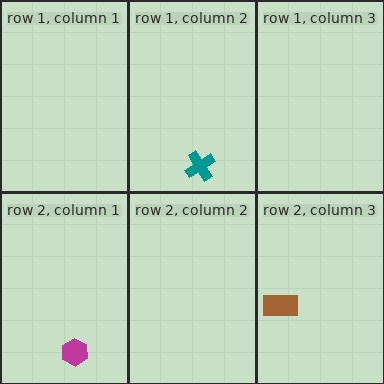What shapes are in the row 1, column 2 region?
The teal cross.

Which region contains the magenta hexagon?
The row 2, column 1 region.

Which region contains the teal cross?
The row 1, column 2 region.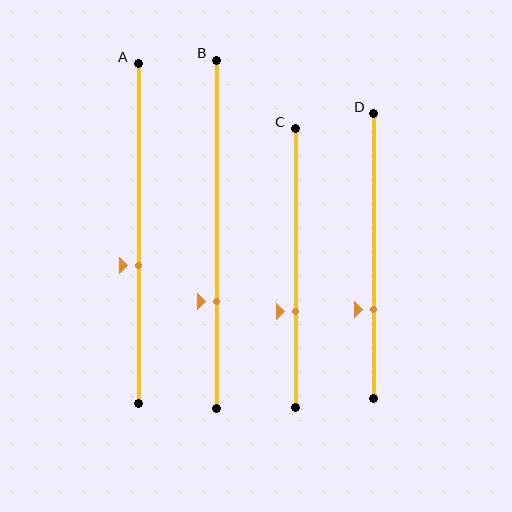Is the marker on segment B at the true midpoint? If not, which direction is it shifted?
No, the marker on segment B is shifted downward by about 19% of the segment length.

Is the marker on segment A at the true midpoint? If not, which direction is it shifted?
No, the marker on segment A is shifted downward by about 10% of the segment length.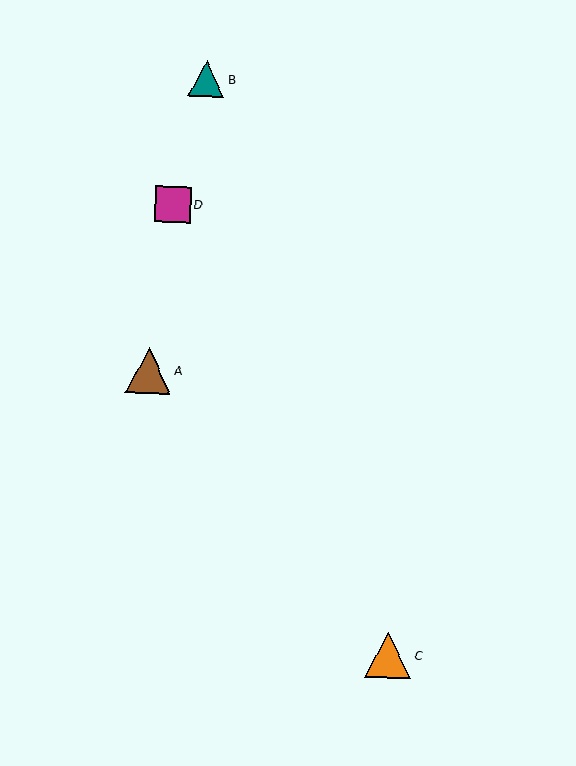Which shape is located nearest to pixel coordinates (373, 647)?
The orange triangle (labeled C) at (388, 655) is nearest to that location.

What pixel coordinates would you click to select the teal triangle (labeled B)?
Click at (207, 79) to select the teal triangle B.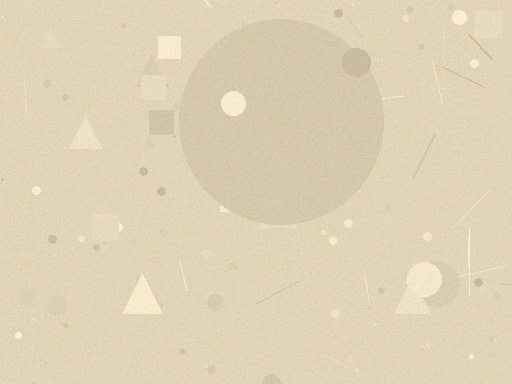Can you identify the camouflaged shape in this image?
The camouflaged shape is a circle.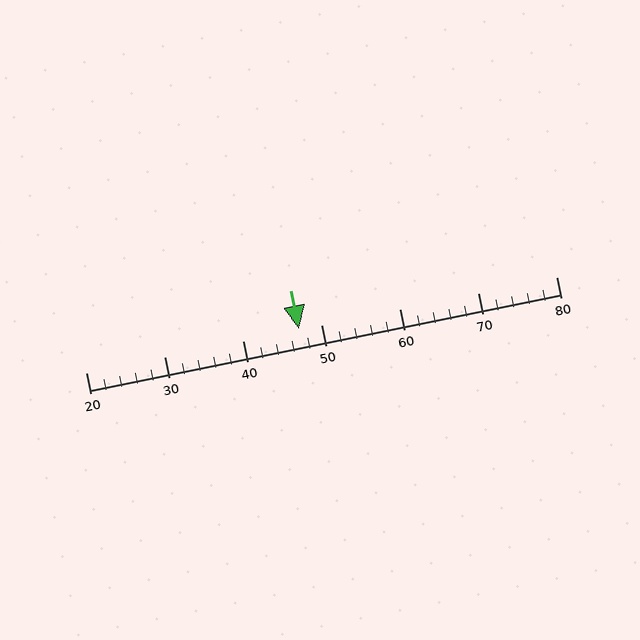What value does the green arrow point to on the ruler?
The green arrow points to approximately 47.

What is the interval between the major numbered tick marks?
The major tick marks are spaced 10 units apart.